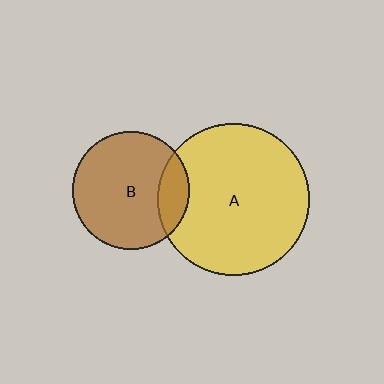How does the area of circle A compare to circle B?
Approximately 1.7 times.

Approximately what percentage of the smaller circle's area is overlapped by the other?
Approximately 15%.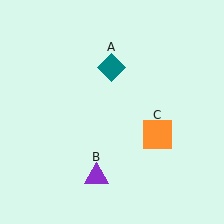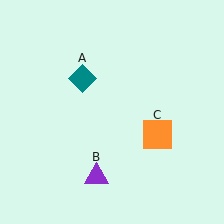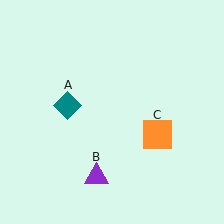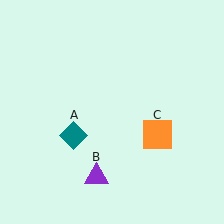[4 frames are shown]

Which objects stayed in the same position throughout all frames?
Purple triangle (object B) and orange square (object C) remained stationary.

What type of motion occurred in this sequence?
The teal diamond (object A) rotated counterclockwise around the center of the scene.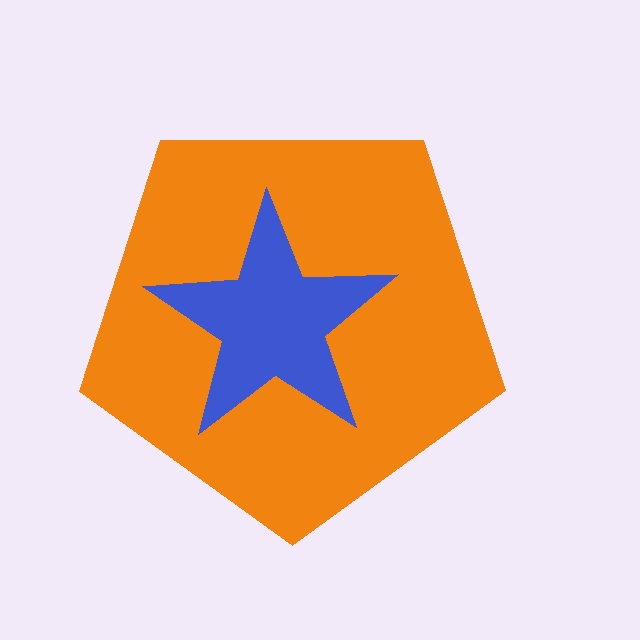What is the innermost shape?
The blue star.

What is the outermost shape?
The orange pentagon.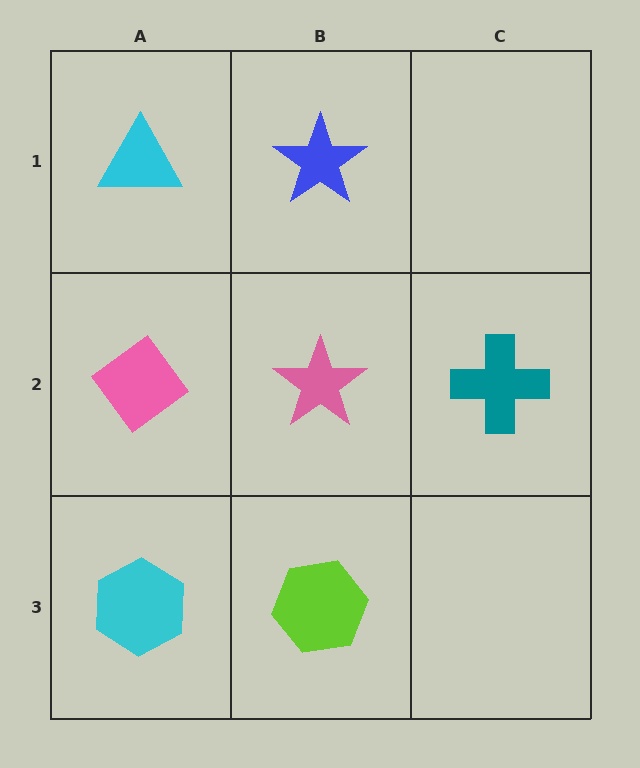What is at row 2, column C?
A teal cross.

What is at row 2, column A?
A pink diamond.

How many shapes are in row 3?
2 shapes.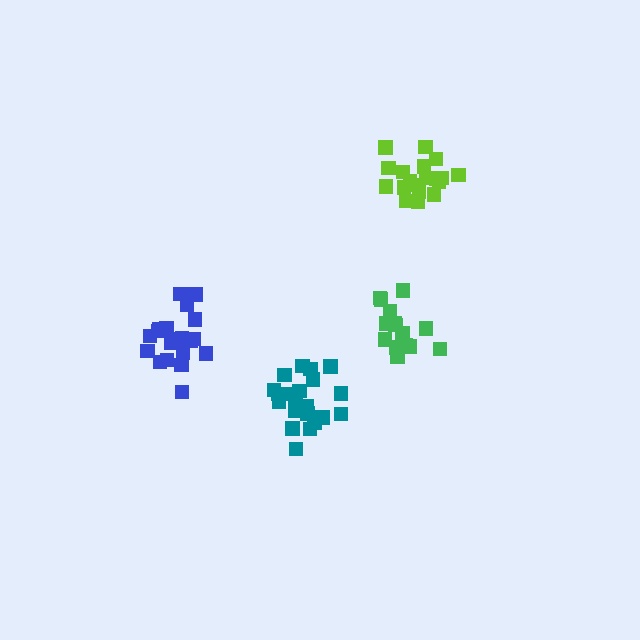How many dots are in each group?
Group 1: 16 dots, Group 2: 20 dots, Group 3: 21 dots, Group 4: 21 dots (78 total).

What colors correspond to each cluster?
The clusters are colored: green, lime, blue, teal.